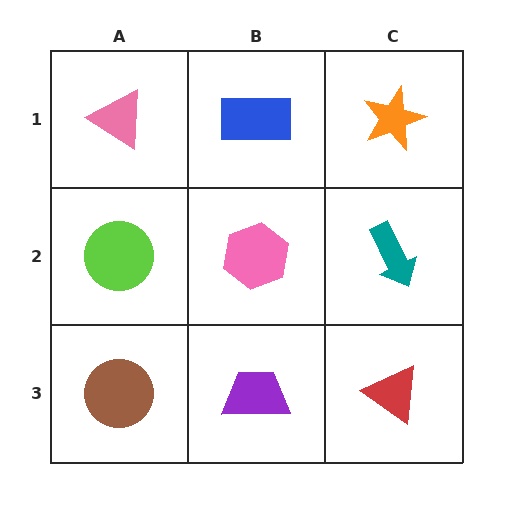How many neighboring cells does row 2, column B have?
4.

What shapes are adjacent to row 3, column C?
A teal arrow (row 2, column C), a purple trapezoid (row 3, column B).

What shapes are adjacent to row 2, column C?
An orange star (row 1, column C), a red triangle (row 3, column C), a pink hexagon (row 2, column B).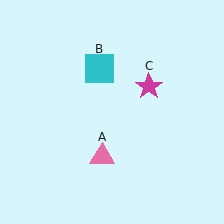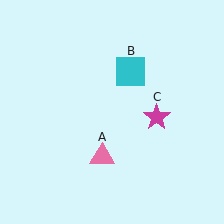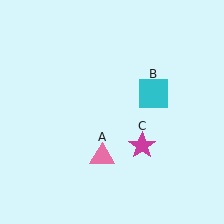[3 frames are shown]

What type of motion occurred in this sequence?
The cyan square (object B), magenta star (object C) rotated clockwise around the center of the scene.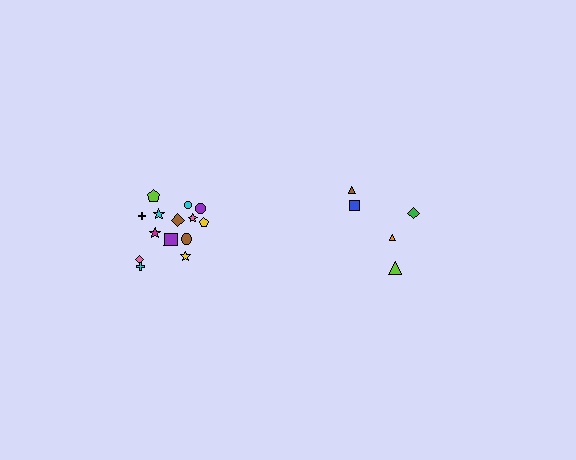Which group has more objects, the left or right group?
The left group.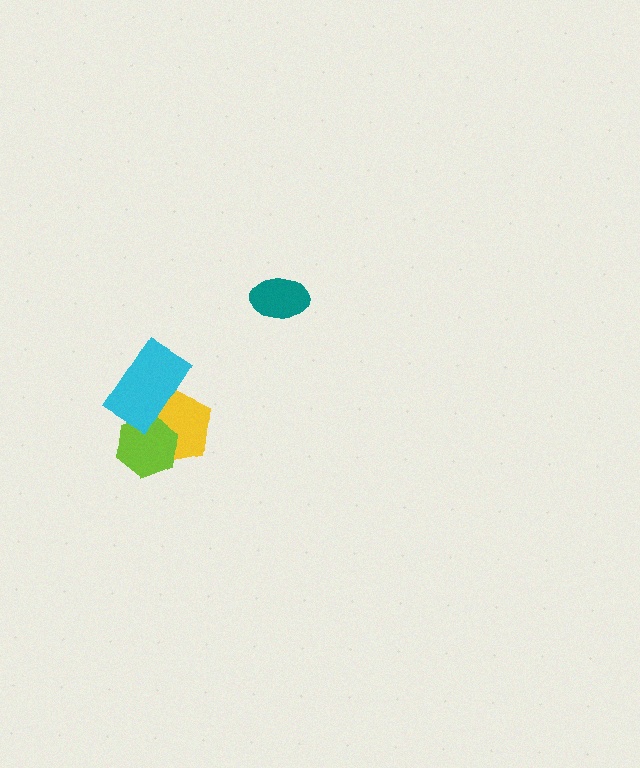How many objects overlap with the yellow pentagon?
2 objects overlap with the yellow pentagon.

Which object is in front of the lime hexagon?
The cyan rectangle is in front of the lime hexagon.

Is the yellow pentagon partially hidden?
Yes, it is partially covered by another shape.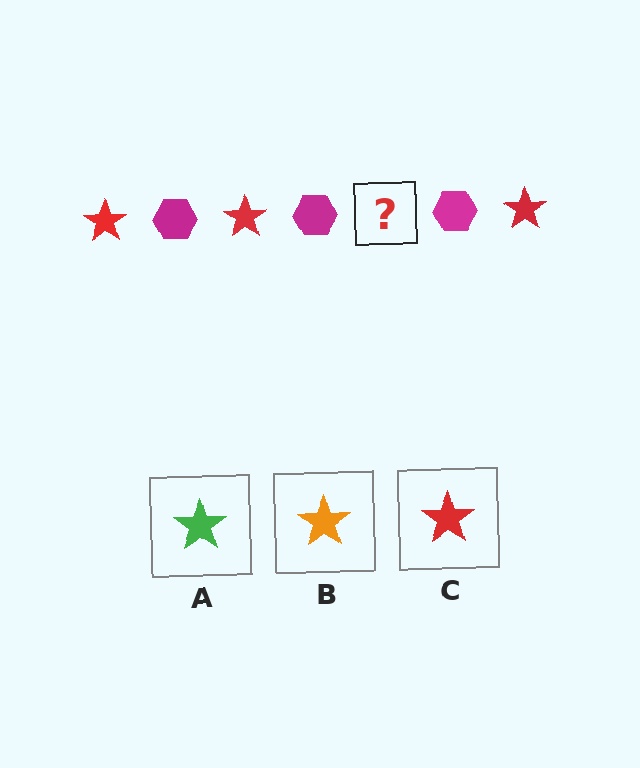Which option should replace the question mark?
Option C.